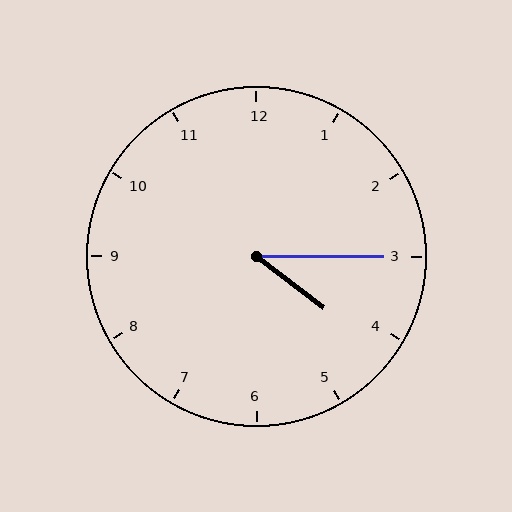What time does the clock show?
4:15.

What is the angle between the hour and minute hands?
Approximately 38 degrees.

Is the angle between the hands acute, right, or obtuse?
It is acute.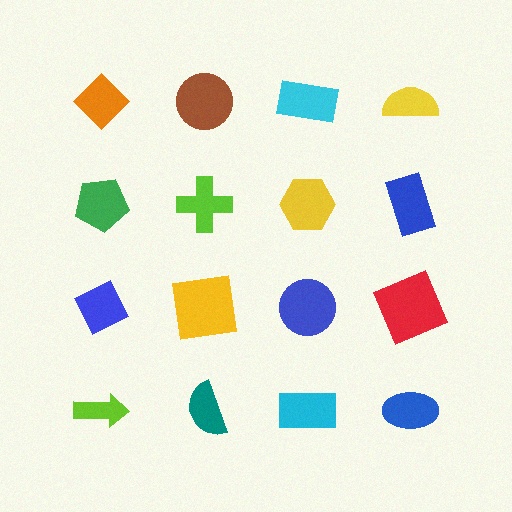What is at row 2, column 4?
A blue rectangle.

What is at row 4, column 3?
A cyan rectangle.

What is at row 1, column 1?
An orange diamond.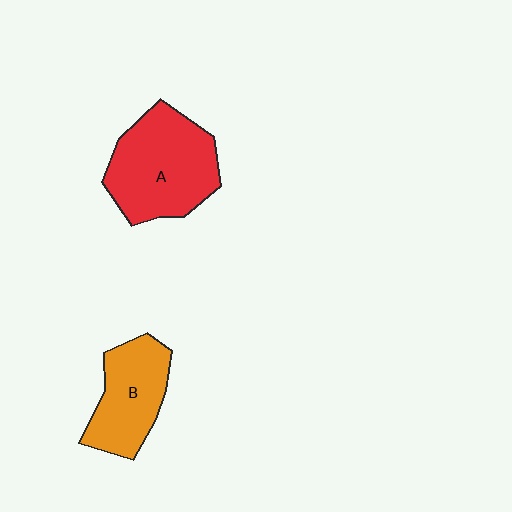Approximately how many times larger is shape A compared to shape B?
Approximately 1.4 times.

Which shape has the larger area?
Shape A (red).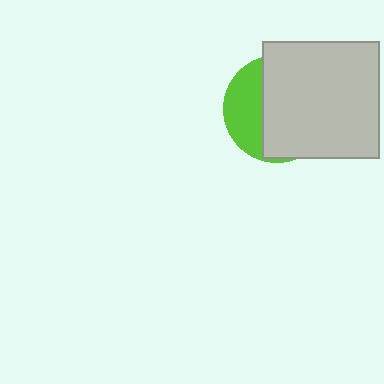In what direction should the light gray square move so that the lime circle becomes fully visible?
The light gray square should move right. That is the shortest direction to clear the overlap and leave the lime circle fully visible.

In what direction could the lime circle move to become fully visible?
The lime circle could move left. That would shift it out from behind the light gray square entirely.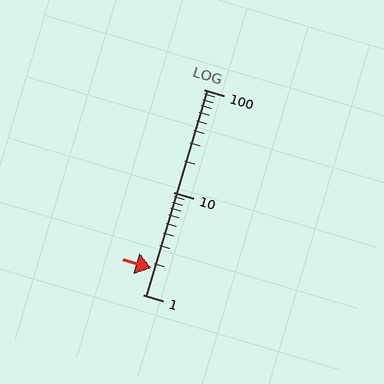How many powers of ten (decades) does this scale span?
The scale spans 2 decades, from 1 to 100.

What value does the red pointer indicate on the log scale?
The pointer indicates approximately 1.8.